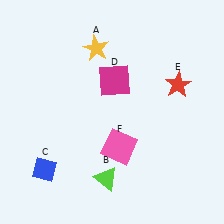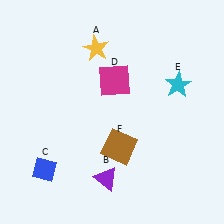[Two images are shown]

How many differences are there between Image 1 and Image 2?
There are 3 differences between the two images.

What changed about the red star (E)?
In Image 1, E is red. In Image 2, it changed to cyan.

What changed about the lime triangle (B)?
In Image 1, B is lime. In Image 2, it changed to purple.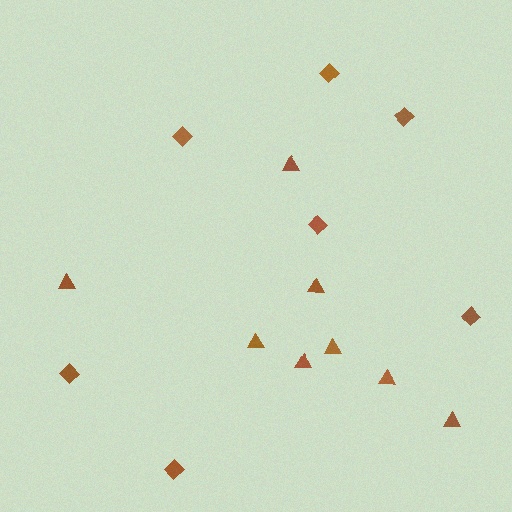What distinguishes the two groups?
There are 2 groups: one group of triangles (8) and one group of diamonds (7).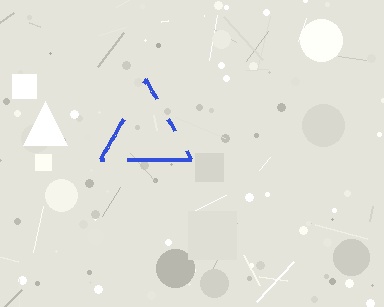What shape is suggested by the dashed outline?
The dashed outline suggests a triangle.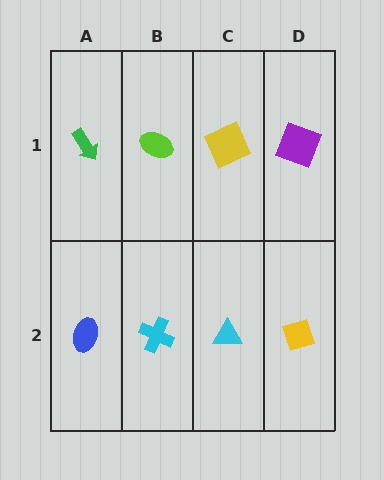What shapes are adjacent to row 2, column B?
A lime ellipse (row 1, column B), a blue ellipse (row 2, column A), a cyan triangle (row 2, column C).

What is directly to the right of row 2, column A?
A cyan cross.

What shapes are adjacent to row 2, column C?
A yellow square (row 1, column C), a cyan cross (row 2, column B), a yellow diamond (row 2, column D).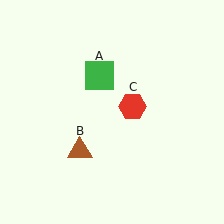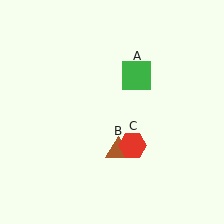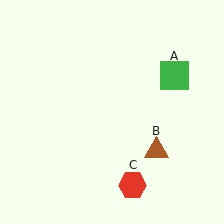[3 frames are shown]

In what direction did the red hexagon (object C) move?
The red hexagon (object C) moved down.